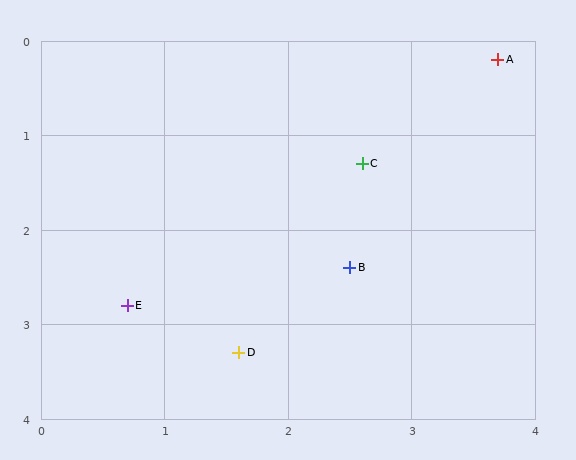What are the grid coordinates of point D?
Point D is at approximately (1.6, 3.3).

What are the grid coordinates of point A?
Point A is at approximately (3.7, 0.2).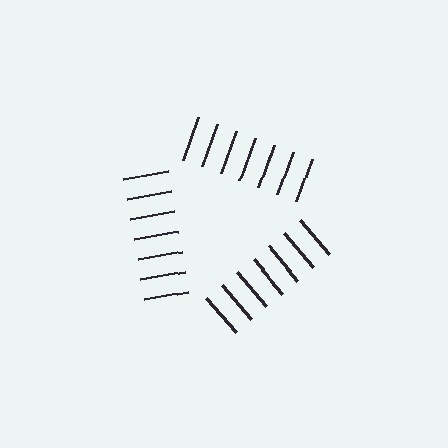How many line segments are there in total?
21 — 7 along each of the 3 edges.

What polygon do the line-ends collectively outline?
An illusory triangle — the line segments terminate on its edges but no continuous stroke is drawn.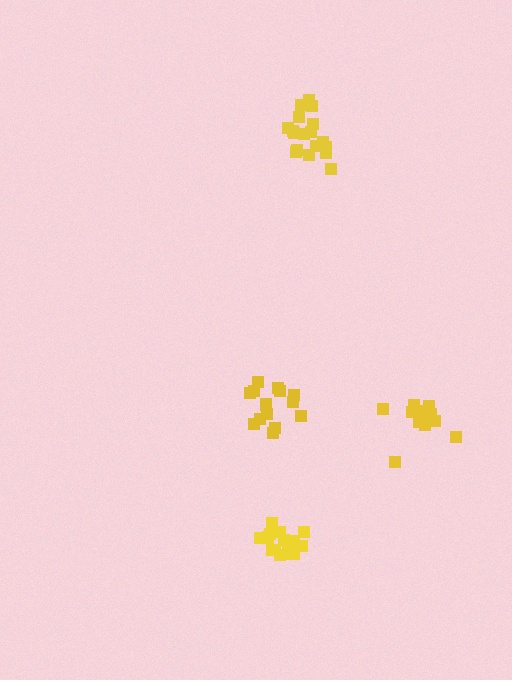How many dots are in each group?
Group 1: 17 dots, Group 2: 18 dots, Group 3: 15 dots, Group 4: 14 dots (64 total).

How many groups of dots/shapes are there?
There are 4 groups.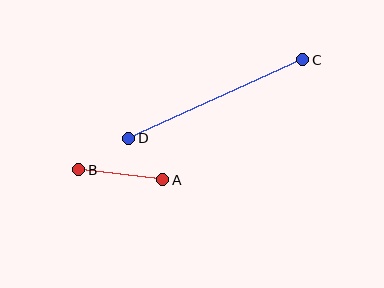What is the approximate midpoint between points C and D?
The midpoint is at approximately (216, 99) pixels.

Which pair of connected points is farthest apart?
Points C and D are farthest apart.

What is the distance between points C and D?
The distance is approximately 191 pixels.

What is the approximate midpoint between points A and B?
The midpoint is at approximately (121, 175) pixels.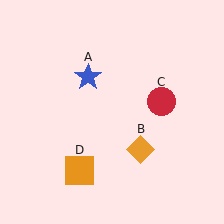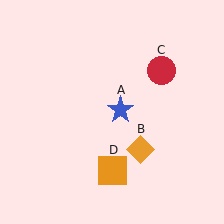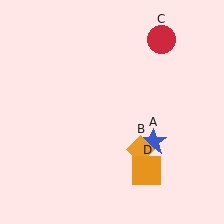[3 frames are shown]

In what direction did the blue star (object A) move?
The blue star (object A) moved down and to the right.